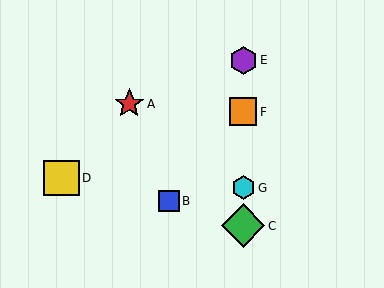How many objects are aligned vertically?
4 objects (C, E, F, G) are aligned vertically.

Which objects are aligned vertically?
Objects C, E, F, G are aligned vertically.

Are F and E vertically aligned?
Yes, both are at x≈243.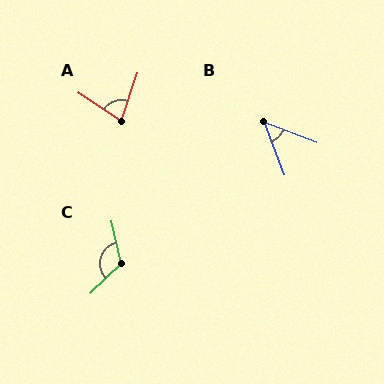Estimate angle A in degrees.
Approximately 76 degrees.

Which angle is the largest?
C, at approximately 121 degrees.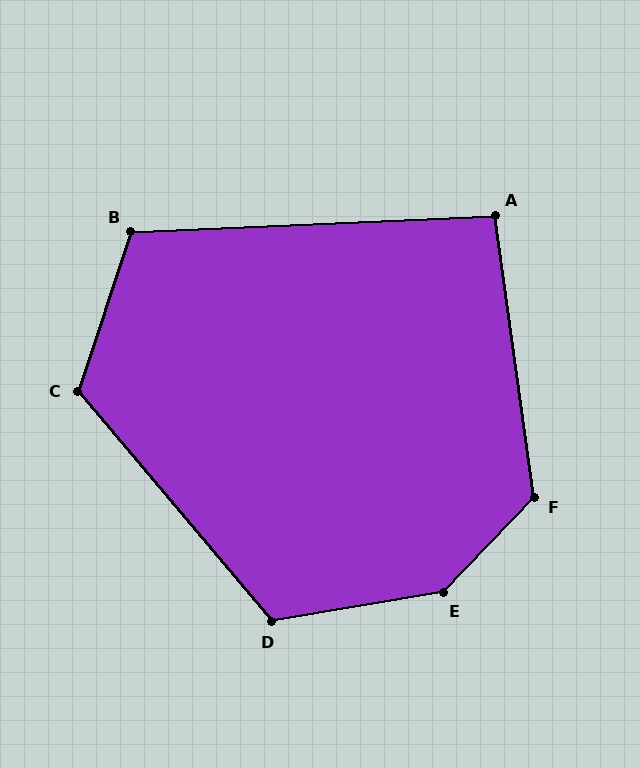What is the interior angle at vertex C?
Approximately 121 degrees (obtuse).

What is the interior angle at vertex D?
Approximately 121 degrees (obtuse).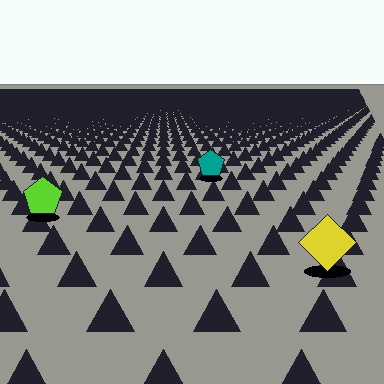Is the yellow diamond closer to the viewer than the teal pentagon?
Yes. The yellow diamond is closer — you can tell from the texture gradient: the ground texture is coarser near it.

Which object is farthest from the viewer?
The teal pentagon is farthest from the viewer. It appears smaller and the ground texture around it is denser.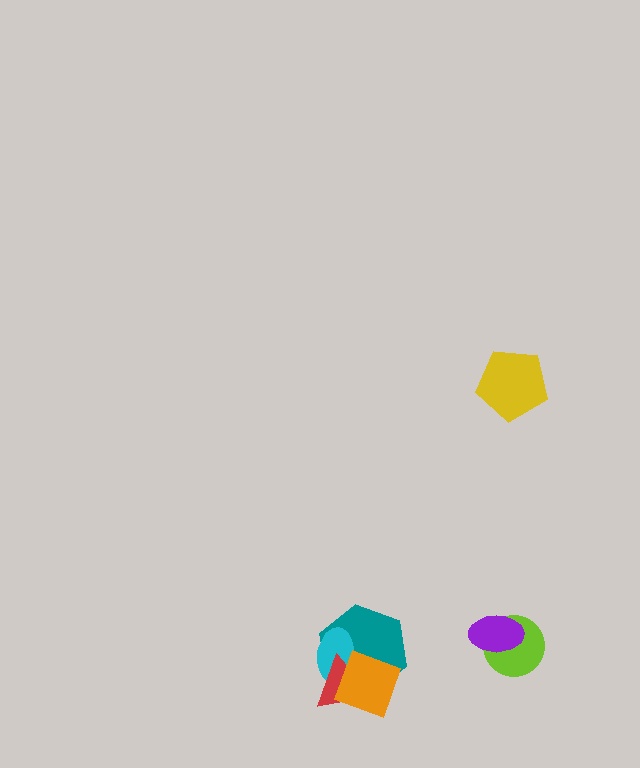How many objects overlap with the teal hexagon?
3 objects overlap with the teal hexagon.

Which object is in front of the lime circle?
The purple ellipse is in front of the lime circle.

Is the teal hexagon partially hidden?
Yes, it is partially covered by another shape.